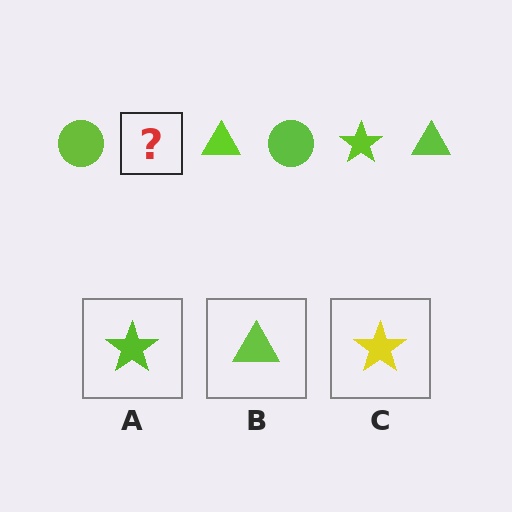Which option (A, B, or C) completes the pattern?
A.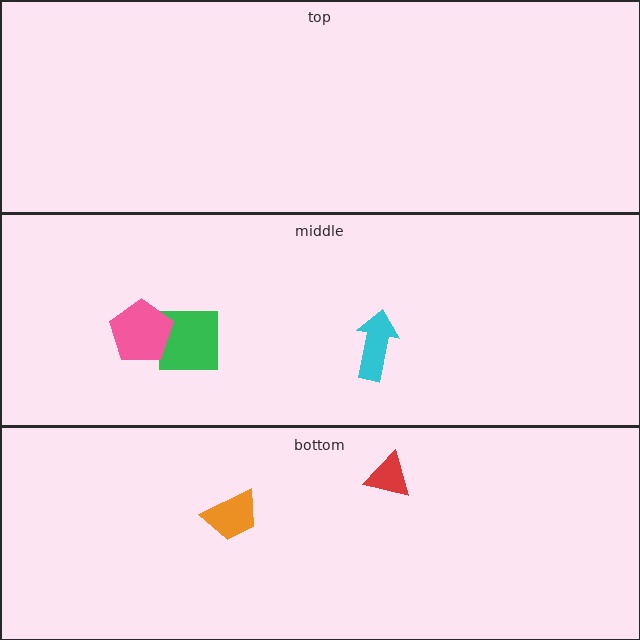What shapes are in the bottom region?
The red triangle, the orange trapezoid.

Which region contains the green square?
The middle region.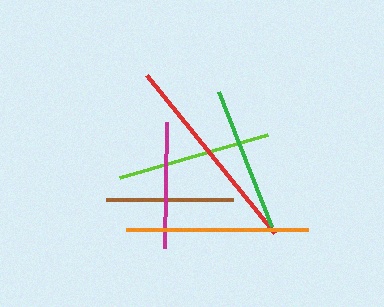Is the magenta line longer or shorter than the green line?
The green line is longer than the magenta line.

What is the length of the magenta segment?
The magenta segment is approximately 126 pixels long.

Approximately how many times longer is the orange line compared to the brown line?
The orange line is approximately 1.4 times the length of the brown line.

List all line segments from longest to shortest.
From longest to shortest: red, orange, lime, green, brown, magenta.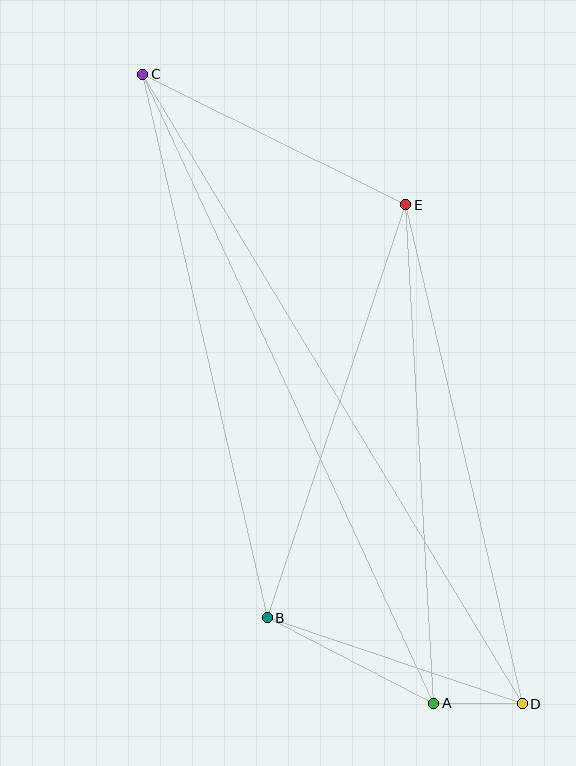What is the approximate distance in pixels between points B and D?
The distance between B and D is approximately 269 pixels.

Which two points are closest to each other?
Points A and D are closest to each other.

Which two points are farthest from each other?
Points C and D are farthest from each other.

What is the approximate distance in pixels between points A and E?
The distance between A and E is approximately 499 pixels.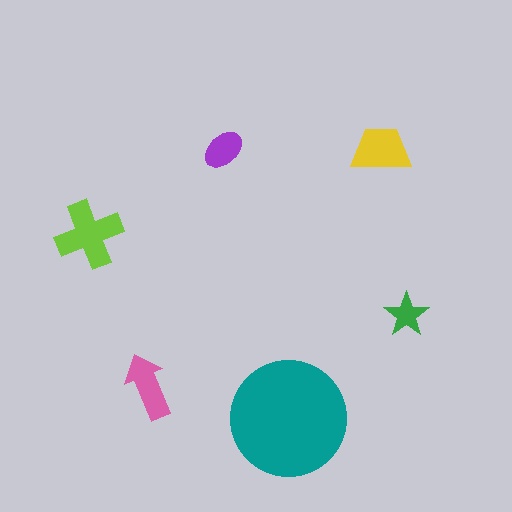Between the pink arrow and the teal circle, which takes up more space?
The teal circle.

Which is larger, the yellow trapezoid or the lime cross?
The lime cross.